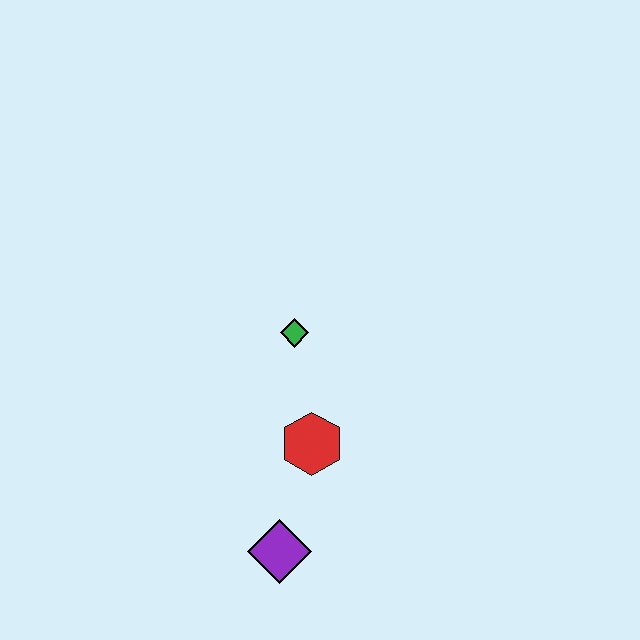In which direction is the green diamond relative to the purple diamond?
The green diamond is above the purple diamond.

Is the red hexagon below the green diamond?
Yes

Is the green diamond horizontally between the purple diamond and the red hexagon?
Yes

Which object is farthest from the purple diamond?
The green diamond is farthest from the purple diamond.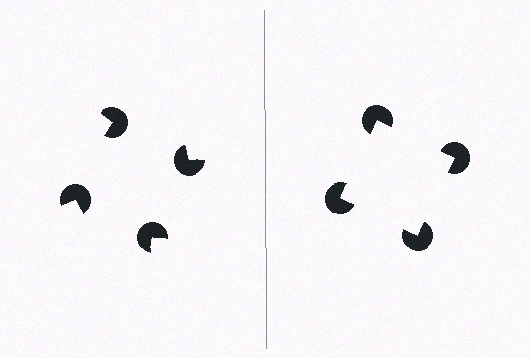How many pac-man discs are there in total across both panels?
8 — 4 on each side.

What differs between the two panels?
The pac-man discs are positioned identically on both sides; only the wedge orientations differ. On the right they align to a square; on the left they are misaligned.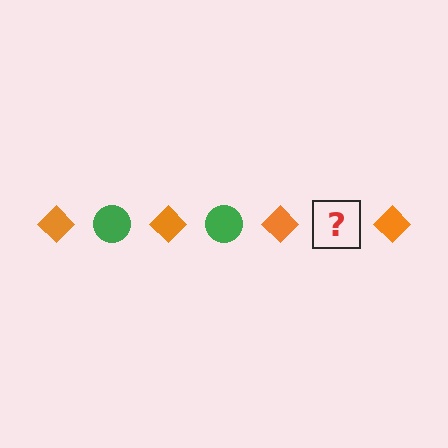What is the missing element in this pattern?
The missing element is a green circle.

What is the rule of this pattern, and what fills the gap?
The rule is that the pattern alternates between orange diamond and green circle. The gap should be filled with a green circle.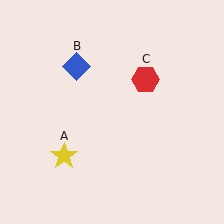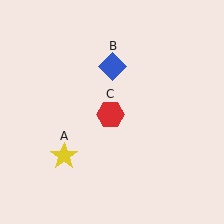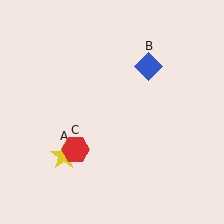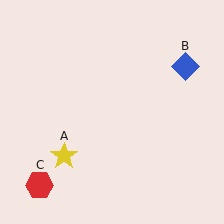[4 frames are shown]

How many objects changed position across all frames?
2 objects changed position: blue diamond (object B), red hexagon (object C).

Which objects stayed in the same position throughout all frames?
Yellow star (object A) remained stationary.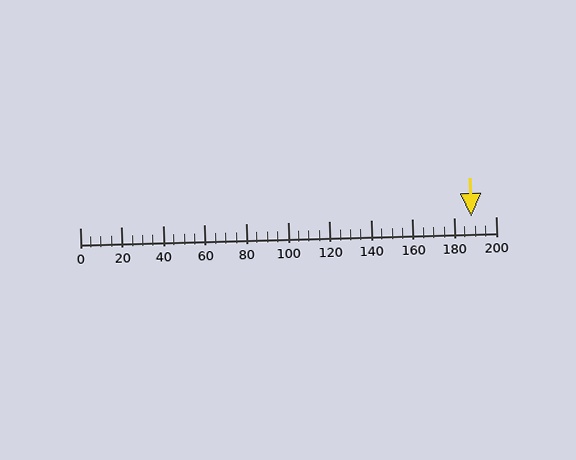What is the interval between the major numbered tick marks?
The major tick marks are spaced 20 units apart.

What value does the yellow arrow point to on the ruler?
The yellow arrow points to approximately 188.